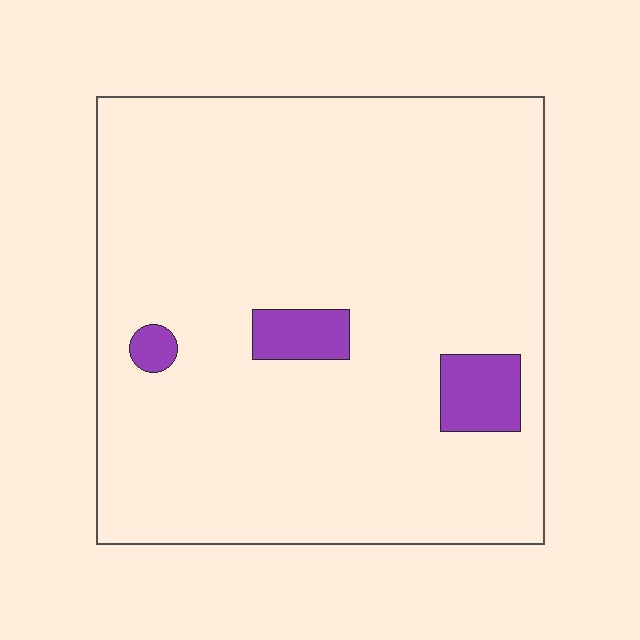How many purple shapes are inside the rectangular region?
3.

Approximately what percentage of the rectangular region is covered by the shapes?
Approximately 5%.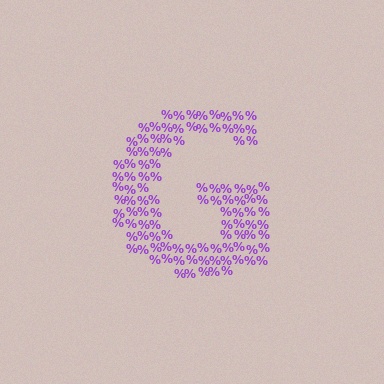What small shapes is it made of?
It is made of small percent signs.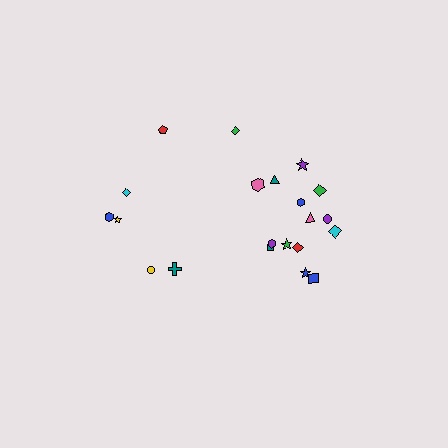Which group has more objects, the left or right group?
The right group.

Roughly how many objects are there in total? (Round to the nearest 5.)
Roughly 20 objects in total.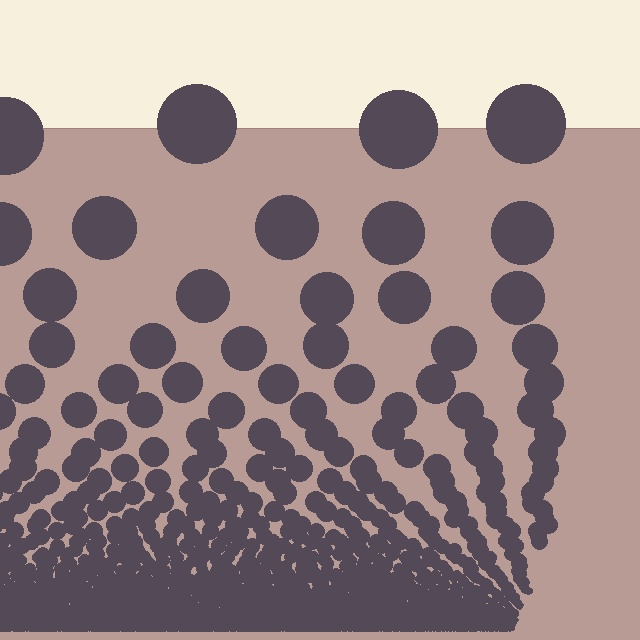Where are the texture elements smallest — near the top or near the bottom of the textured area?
Near the bottom.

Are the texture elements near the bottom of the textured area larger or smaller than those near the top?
Smaller. The gradient is inverted — elements near the bottom are smaller and denser.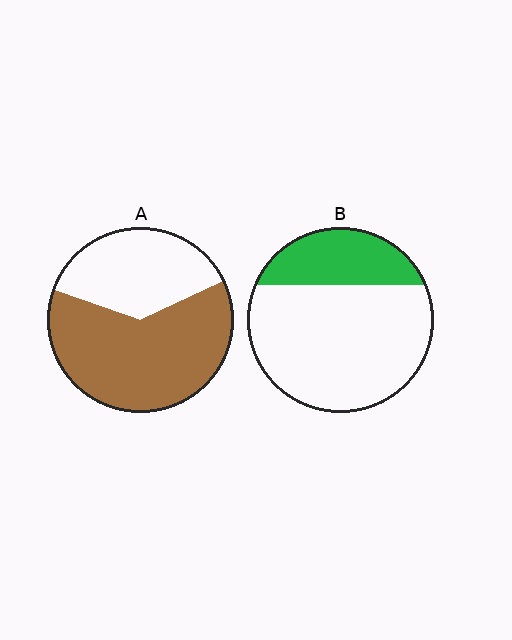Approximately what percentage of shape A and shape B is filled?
A is approximately 60% and B is approximately 25%.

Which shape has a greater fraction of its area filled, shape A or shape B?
Shape A.